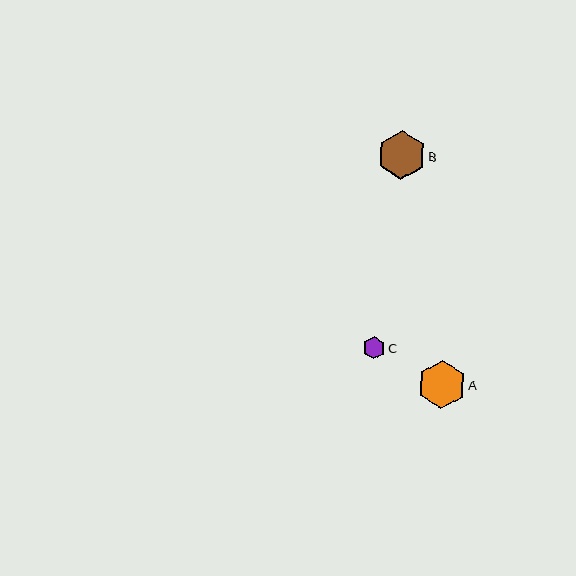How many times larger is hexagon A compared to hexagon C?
Hexagon A is approximately 2.2 times the size of hexagon C.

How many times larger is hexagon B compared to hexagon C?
Hexagon B is approximately 2.2 times the size of hexagon C.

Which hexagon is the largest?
Hexagon B is the largest with a size of approximately 48 pixels.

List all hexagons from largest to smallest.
From largest to smallest: B, A, C.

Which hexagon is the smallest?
Hexagon C is the smallest with a size of approximately 22 pixels.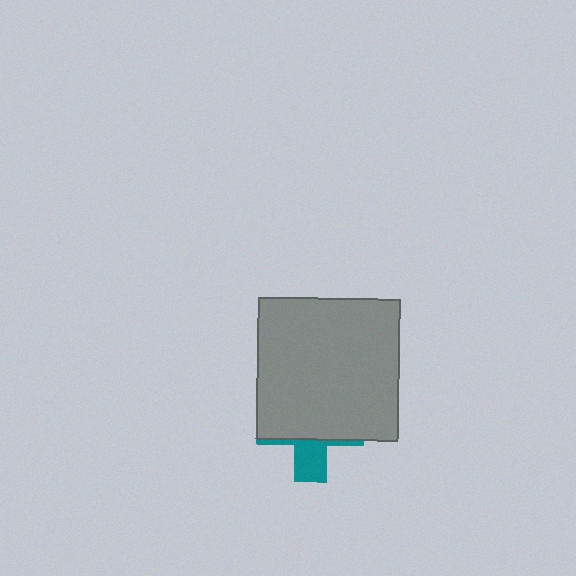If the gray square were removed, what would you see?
You would see the complete teal cross.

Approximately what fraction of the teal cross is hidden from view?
Roughly 70% of the teal cross is hidden behind the gray square.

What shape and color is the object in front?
The object in front is a gray square.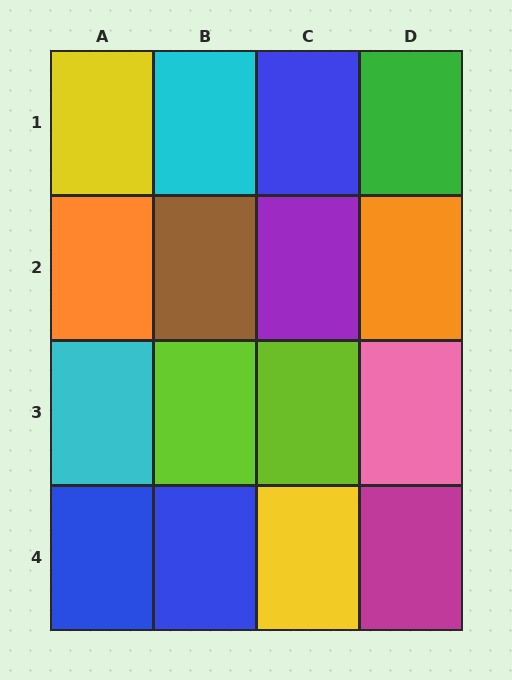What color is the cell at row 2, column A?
Orange.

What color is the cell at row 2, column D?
Orange.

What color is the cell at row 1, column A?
Yellow.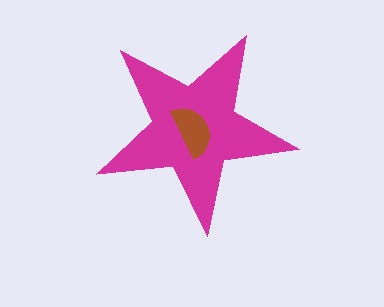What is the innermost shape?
The brown semicircle.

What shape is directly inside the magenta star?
The brown semicircle.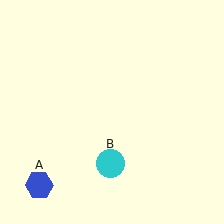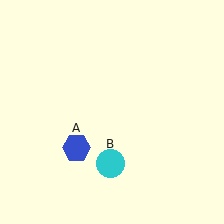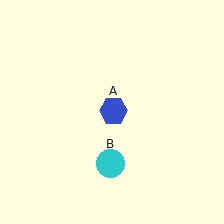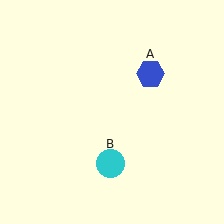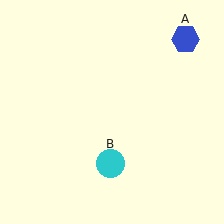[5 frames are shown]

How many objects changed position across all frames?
1 object changed position: blue hexagon (object A).